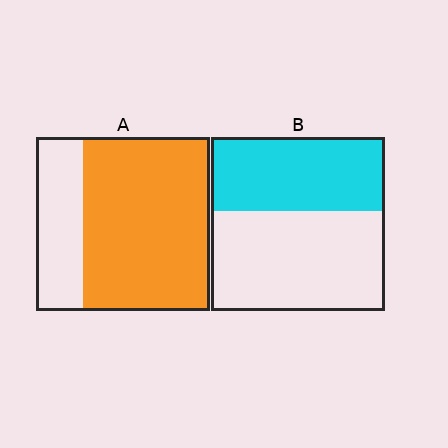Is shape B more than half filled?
No.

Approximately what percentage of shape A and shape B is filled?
A is approximately 75% and B is approximately 45%.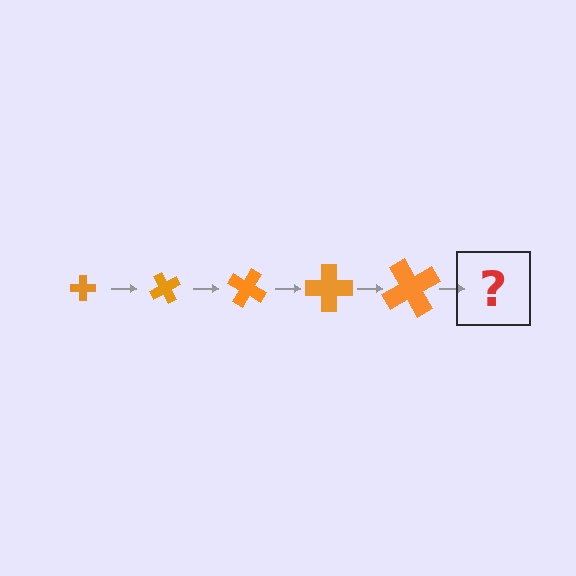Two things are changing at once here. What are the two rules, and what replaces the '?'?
The two rules are that the cross grows larger each step and it rotates 60 degrees each step. The '?' should be a cross, larger than the previous one and rotated 300 degrees from the start.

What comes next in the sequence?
The next element should be a cross, larger than the previous one and rotated 300 degrees from the start.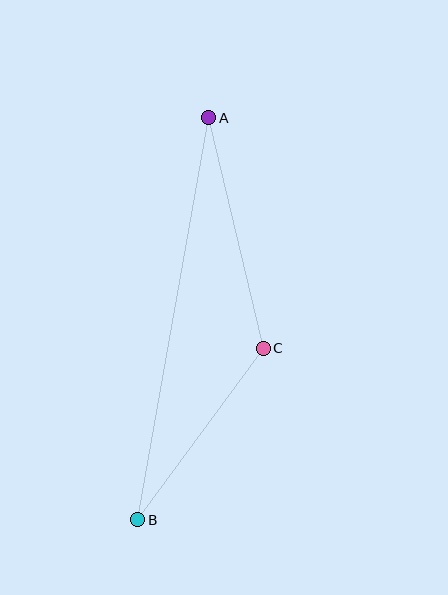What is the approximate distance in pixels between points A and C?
The distance between A and C is approximately 237 pixels.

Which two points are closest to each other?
Points B and C are closest to each other.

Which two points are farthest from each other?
Points A and B are farthest from each other.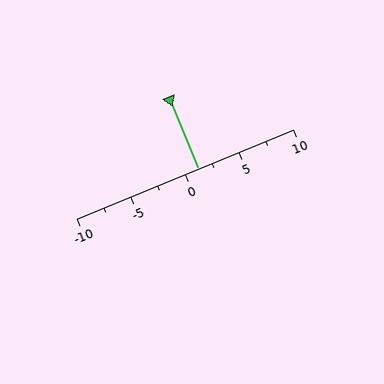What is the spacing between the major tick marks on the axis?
The major ticks are spaced 5 apart.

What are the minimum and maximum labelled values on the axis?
The axis runs from -10 to 10.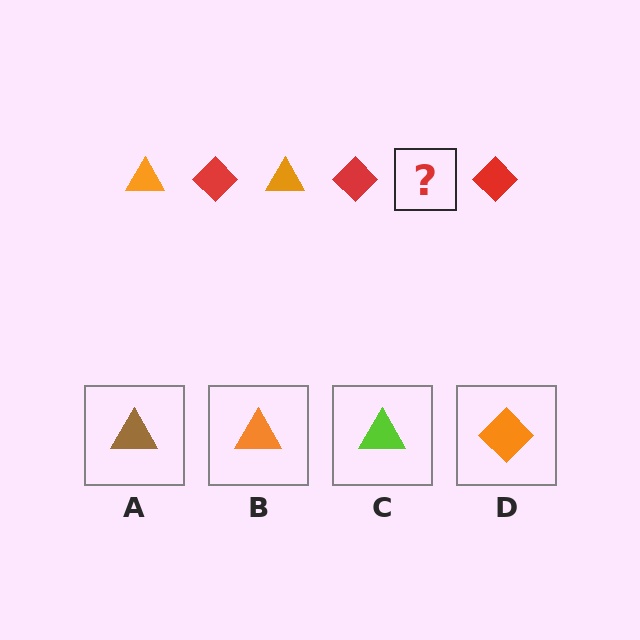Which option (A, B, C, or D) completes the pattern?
B.